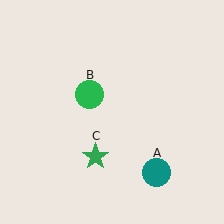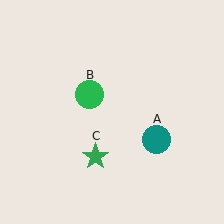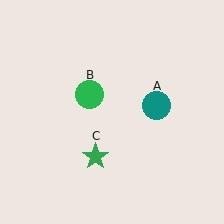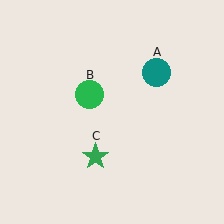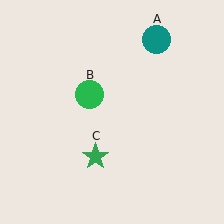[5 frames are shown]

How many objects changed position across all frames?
1 object changed position: teal circle (object A).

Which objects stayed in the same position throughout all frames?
Green circle (object B) and green star (object C) remained stationary.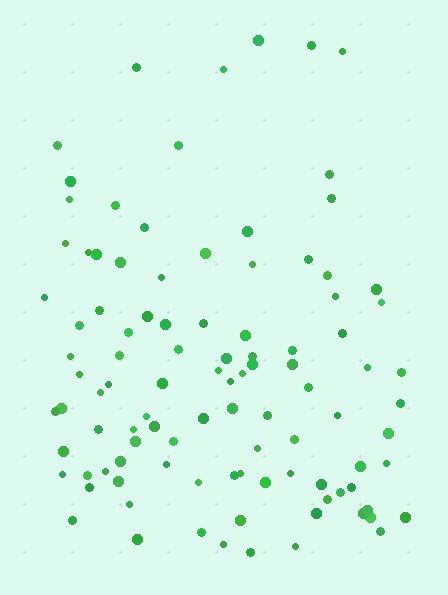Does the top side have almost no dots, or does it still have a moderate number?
Still a moderate number, just noticeably fewer than the bottom.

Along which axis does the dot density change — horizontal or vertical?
Vertical.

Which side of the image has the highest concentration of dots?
The bottom.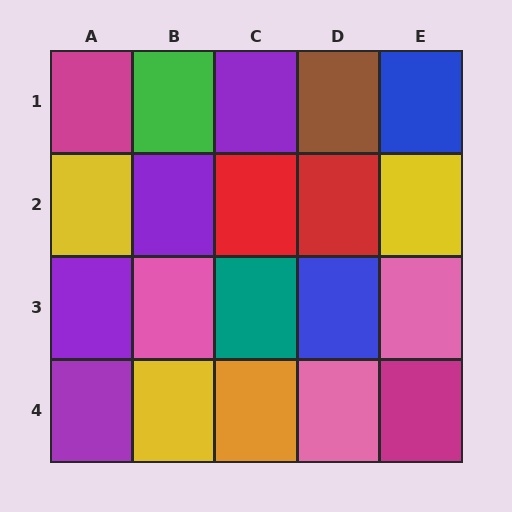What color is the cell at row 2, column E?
Yellow.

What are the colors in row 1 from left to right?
Magenta, green, purple, brown, blue.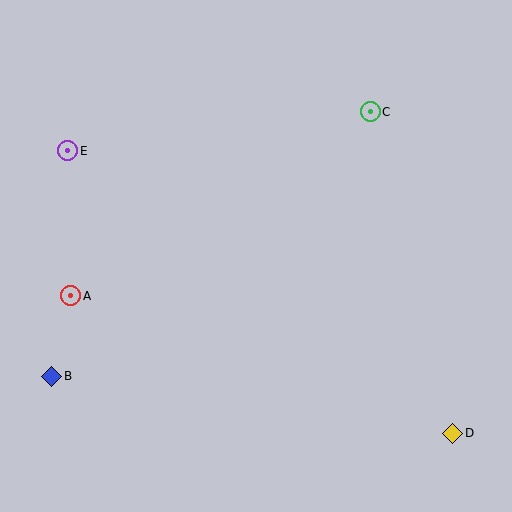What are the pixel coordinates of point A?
Point A is at (71, 296).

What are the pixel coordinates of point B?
Point B is at (52, 376).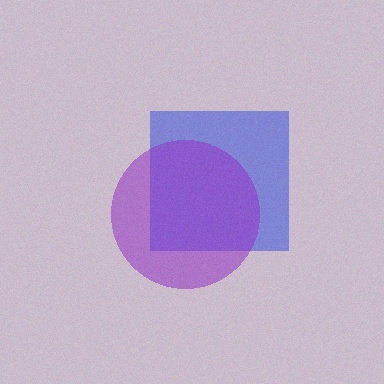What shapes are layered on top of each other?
The layered shapes are: a blue square, a purple circle.